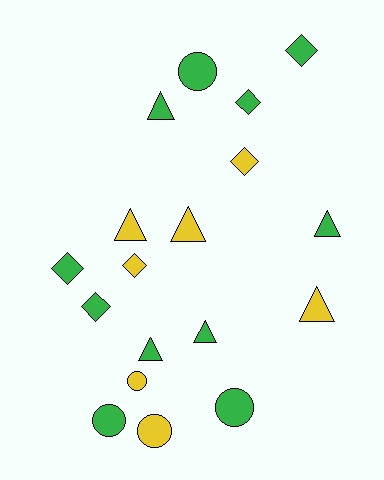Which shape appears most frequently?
Triangle, with 7 objects.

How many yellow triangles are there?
There are 3 yellow triangles.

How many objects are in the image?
There are 18 objects.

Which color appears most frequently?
Green, with 11 objects.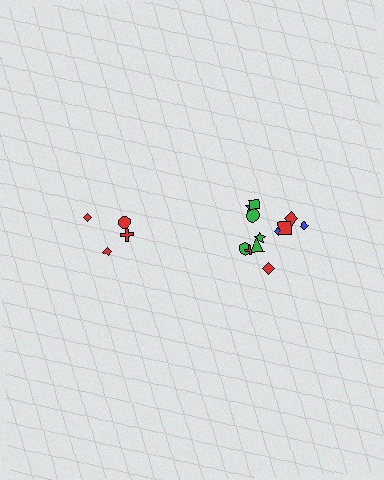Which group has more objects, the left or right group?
The right group.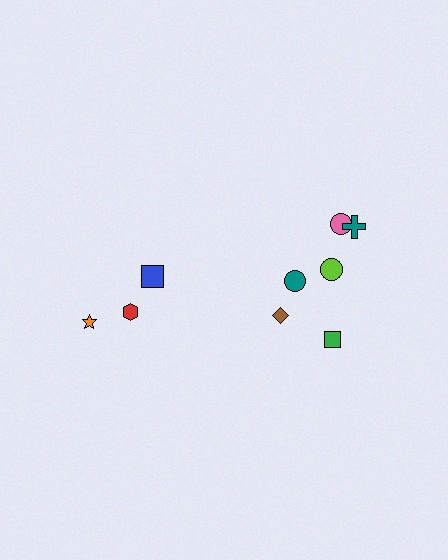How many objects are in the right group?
There are 6 objects.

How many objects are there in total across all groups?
There are 9 objects.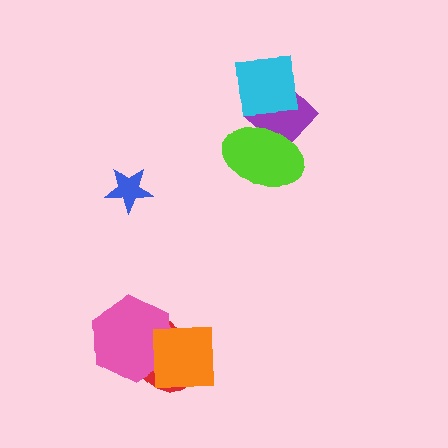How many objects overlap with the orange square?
2 objects overlap with the orange square.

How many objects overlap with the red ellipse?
2 objects overlap with the red ellipse.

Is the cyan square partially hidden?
Yes, it is partially covered by another shape.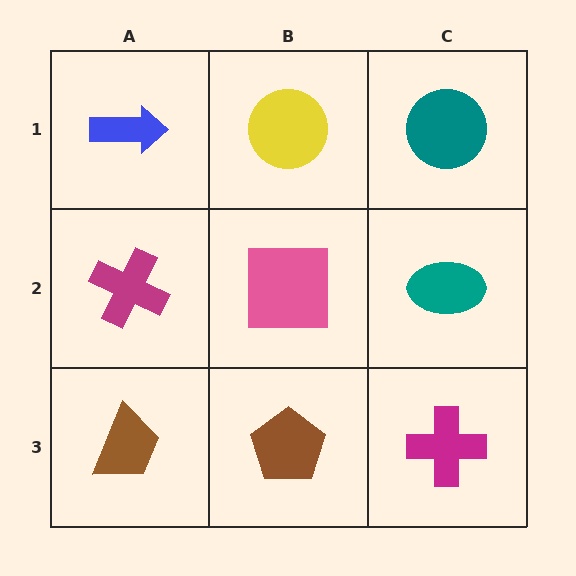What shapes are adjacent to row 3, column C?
A teal ellipse (row 2, column C), a brown pentagon (row 3, column B).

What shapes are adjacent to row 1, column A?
A magenta cross (row 2, column A), a yellow circle (row 1, column B).